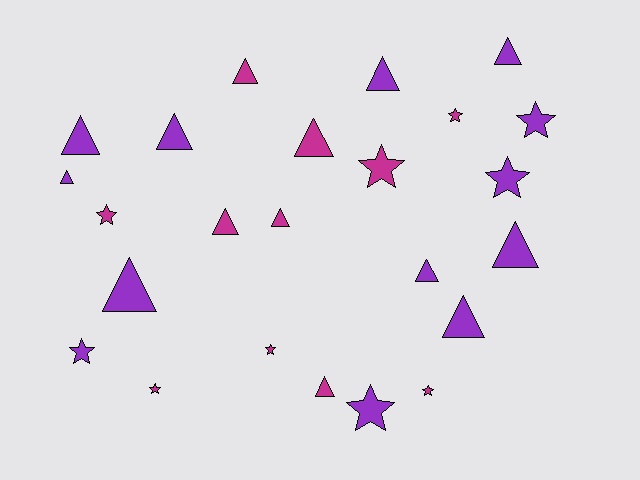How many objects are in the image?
There are 24 objects.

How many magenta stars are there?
There are 6 magenta stars.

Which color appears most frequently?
Purple, with 13 objects.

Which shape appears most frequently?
Triangle, with 14 objects.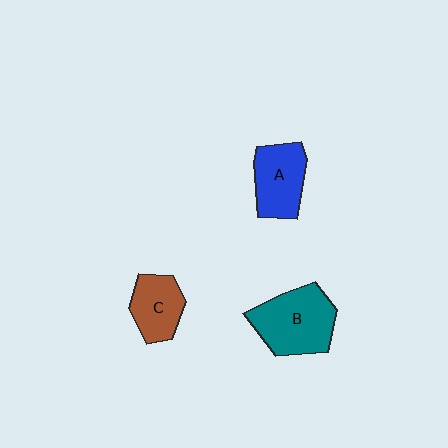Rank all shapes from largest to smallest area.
From largest to smallest: B (teal), A (blue), C (brown).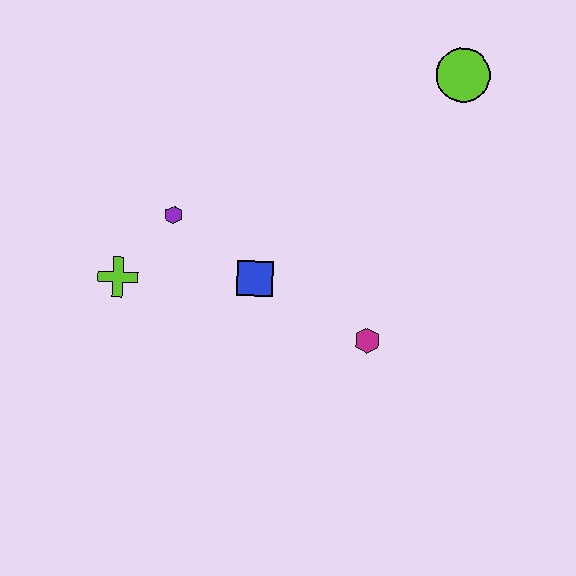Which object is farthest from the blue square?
The lime circle is farthest from the blue square.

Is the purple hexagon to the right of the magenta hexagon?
No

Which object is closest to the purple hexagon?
The lime cross is closest to the purple hexagon.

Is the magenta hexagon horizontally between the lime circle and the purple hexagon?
Yes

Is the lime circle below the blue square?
No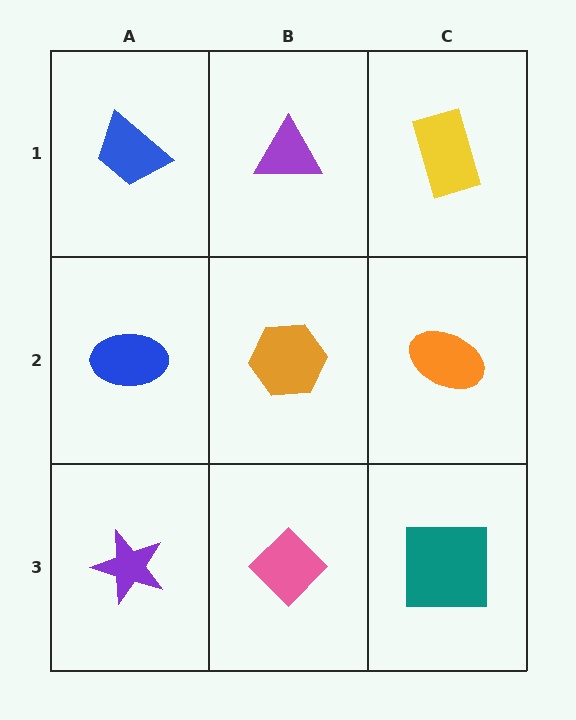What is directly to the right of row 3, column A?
A pink diamond.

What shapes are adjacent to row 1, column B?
An orange hexagon (row 2, column B), a blue trapezoid (row 1, column A), a yellow rectangle (row 1, column C).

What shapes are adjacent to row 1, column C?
An orange ellipse (row 2, column C), a purple triangle (row 1, column B).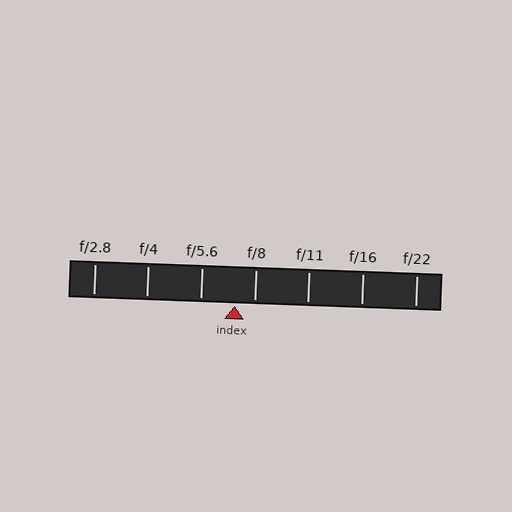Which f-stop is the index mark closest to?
The index mark is closest to f/8.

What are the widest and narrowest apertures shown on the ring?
The widest aperture shown is f/2.8 and the narrowest is f/22.